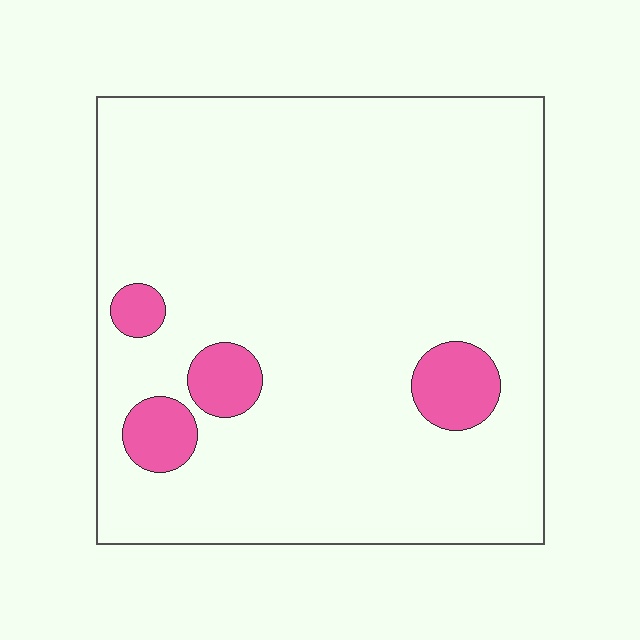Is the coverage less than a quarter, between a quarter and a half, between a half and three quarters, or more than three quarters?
Less than a quarter.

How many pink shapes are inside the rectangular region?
4.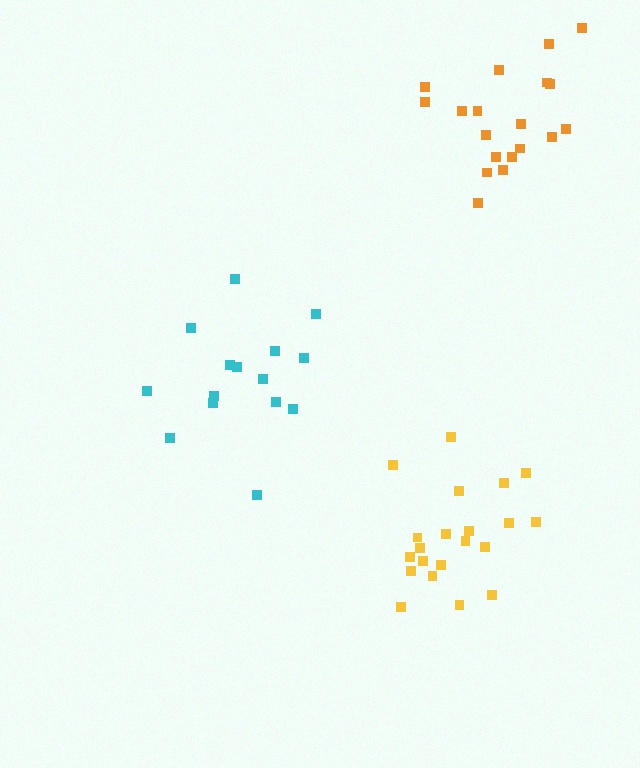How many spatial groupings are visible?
There are 3 spatial groupings.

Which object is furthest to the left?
The cyan cluster is leftmost.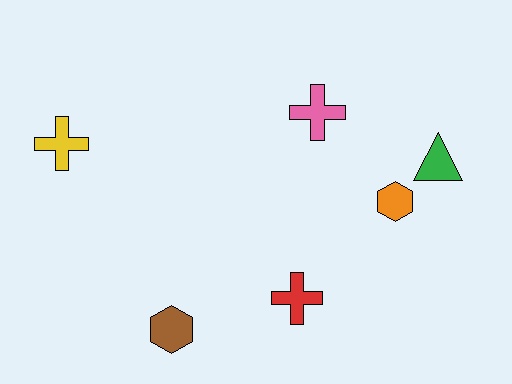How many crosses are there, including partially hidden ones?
There are 3 crosses.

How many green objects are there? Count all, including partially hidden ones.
There is 1 green object.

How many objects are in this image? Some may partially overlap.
There are 6 objects.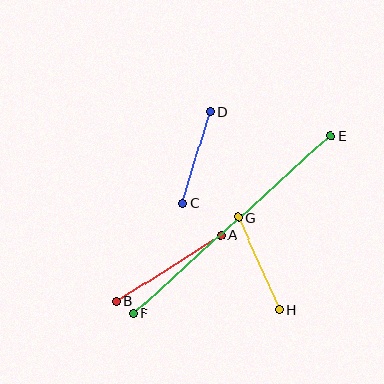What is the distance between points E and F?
The distance is approximately 266 pixels.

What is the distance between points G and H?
The distance is approximately 101 pixels.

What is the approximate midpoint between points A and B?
The midpoint is at approximately (169, 269) pixels.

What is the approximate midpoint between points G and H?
The midpoint is at approximately (258, 264) pixels.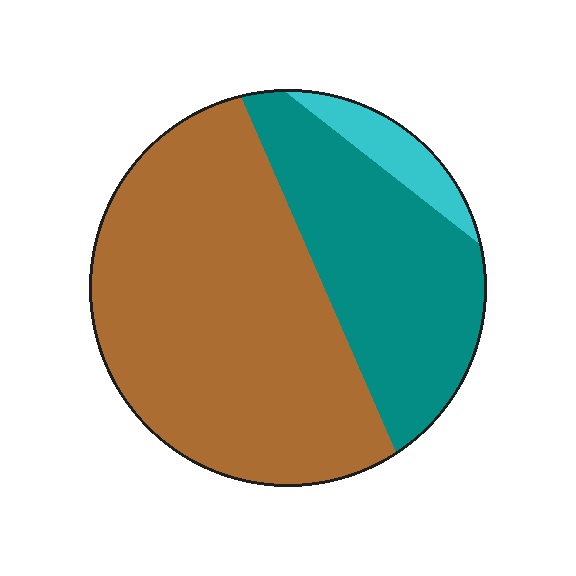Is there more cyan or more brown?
Brown.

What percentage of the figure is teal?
Teal takes up about one third (1/3) of the figure.